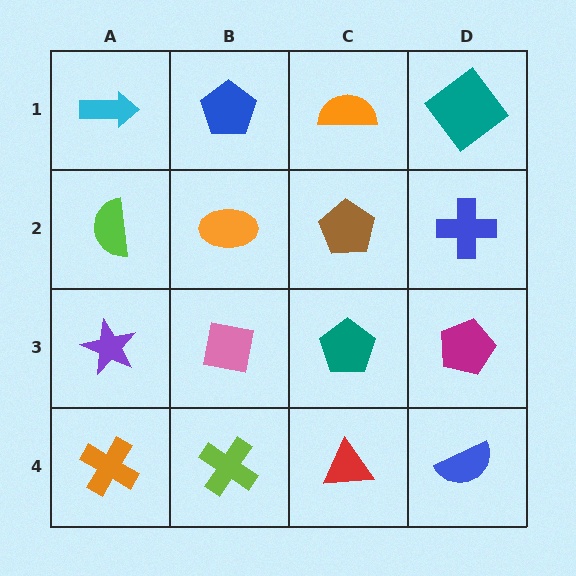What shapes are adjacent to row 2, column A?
A cyan arrow (row 1, column A), a purple star (row 3, column A), an orange ellipse (row 2, column B).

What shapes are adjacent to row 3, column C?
A brown pentagon (row 2, column C), a red triangle (row 4, column C), a pink square (row 3, column B), a magenta pentagon (row 3, column D).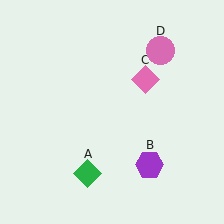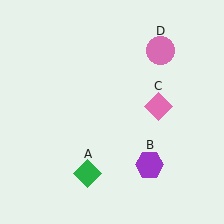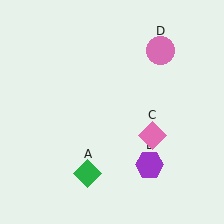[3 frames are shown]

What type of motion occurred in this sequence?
The pink diamond (object C) rotated clockwise around the center of the scene.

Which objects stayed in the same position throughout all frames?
Green diamond (object A) and purple hexagon (object B) and pink circle (object D) remained stationary.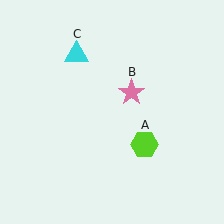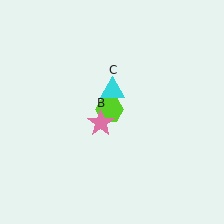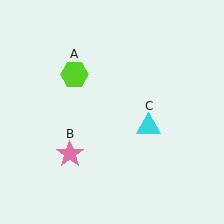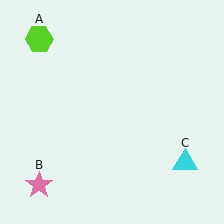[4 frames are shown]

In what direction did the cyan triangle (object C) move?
The cyan triangle (object C) moved down and to the right.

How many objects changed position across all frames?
3 objects changed position: lime hexagon (object A), pink star (object B), cyan triangle (object C).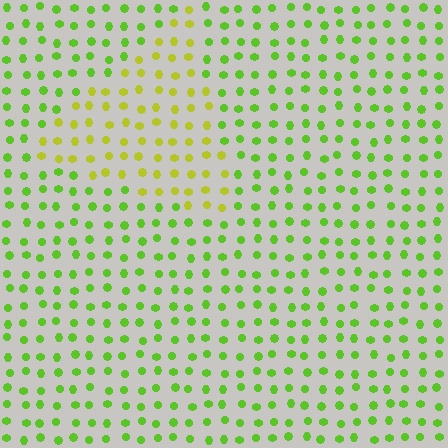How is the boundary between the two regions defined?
The boundary is defined purely by a slight shift in hue (about 34 degrees). Spacing, size, and orientation are identical on both sides.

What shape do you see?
I see a triangle.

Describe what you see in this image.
The image is filled with small lime elements in a uniform arrangement. A triangle-shaped region is visible where the elements are tinted to a slightly different hue, forming a subtle color boundary.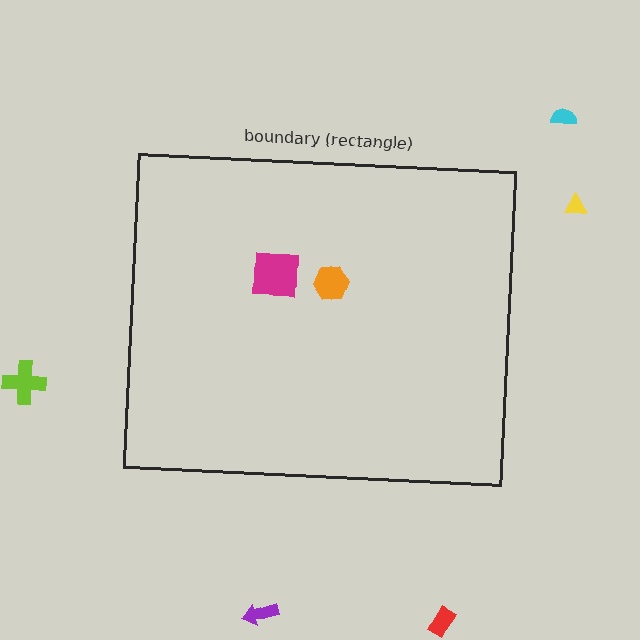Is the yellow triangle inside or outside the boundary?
Outside.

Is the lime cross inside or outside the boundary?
Outside.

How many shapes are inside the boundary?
2 inside, 5 outside.